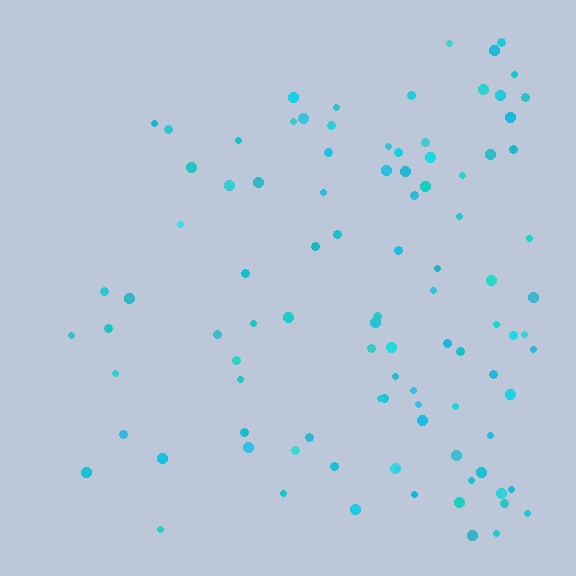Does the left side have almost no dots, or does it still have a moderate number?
Still a moderate number, just noticeably fewer than the right.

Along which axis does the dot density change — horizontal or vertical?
Horizontal.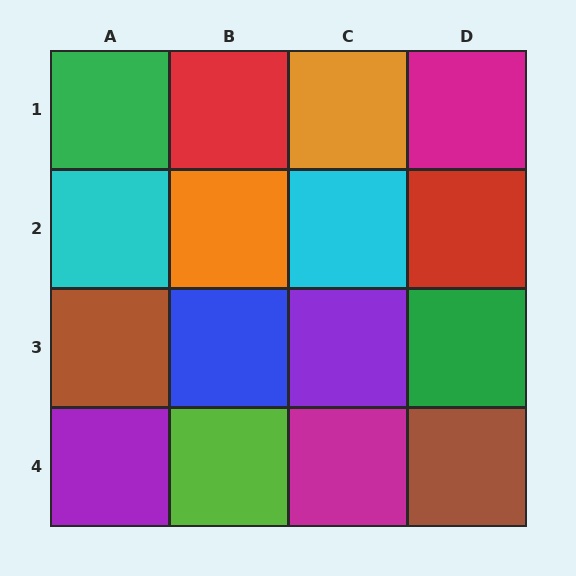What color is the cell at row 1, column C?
Orange.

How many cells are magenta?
2 cells are magenta.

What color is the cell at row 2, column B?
Orange.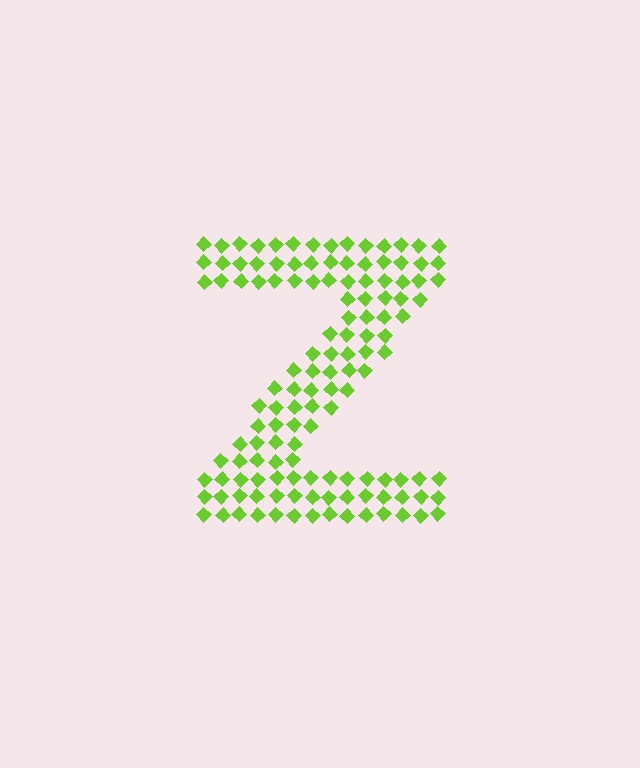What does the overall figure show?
The overall figure shows the letter Z.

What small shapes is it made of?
It is made of small diamonds.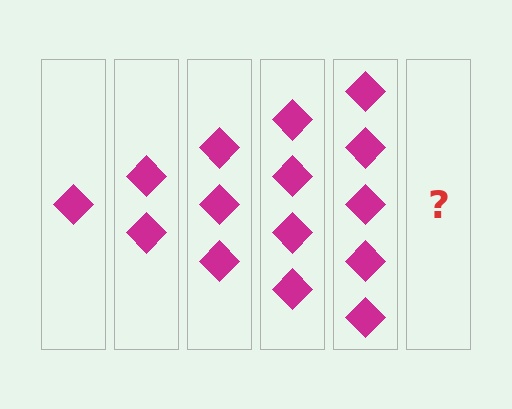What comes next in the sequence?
The next element should be 6 diamonds.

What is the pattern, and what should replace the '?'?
The pattern is that each step adds one more diamond. The '?' should be 6 diamonds.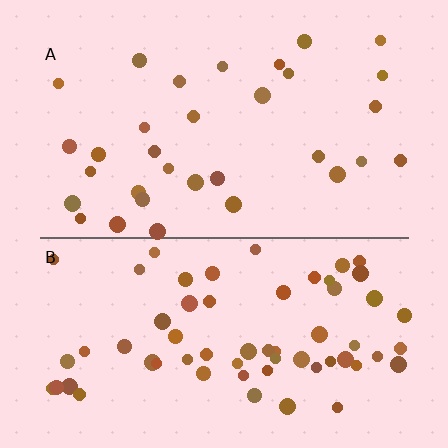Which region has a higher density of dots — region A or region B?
B (the bottom).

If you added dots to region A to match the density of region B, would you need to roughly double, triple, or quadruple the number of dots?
Approximately double.